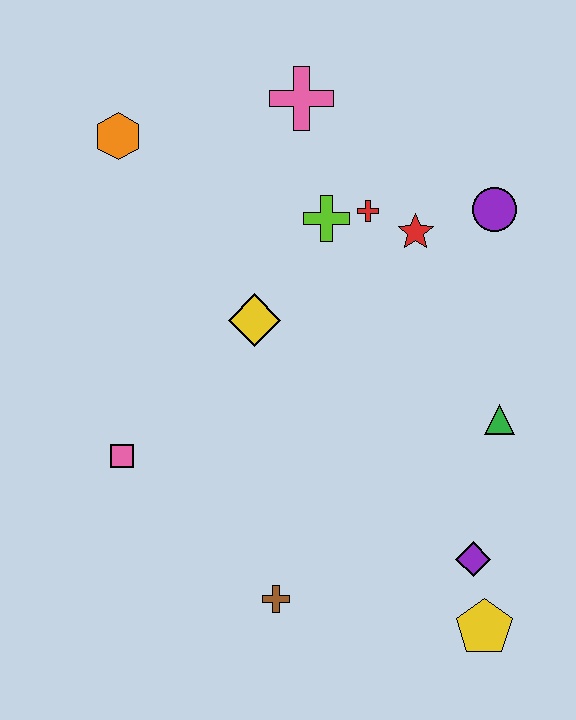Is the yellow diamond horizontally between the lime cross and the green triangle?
No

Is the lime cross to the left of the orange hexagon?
No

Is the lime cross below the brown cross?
No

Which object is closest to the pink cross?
The lime cross is closest to the pink cross.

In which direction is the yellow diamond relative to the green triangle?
The yellow diamond is to the left of the green triangle.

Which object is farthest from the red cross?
The yellow pentagon is farthest from the red cross.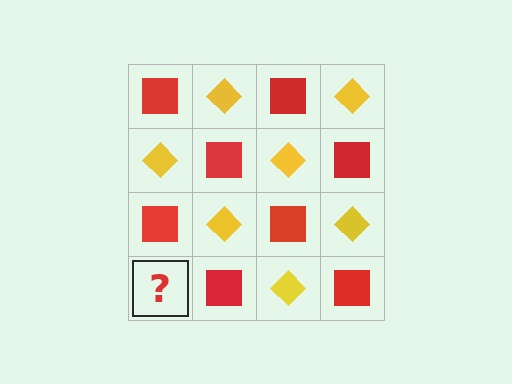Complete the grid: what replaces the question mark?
The question mark should be replaced with a yellow diamond.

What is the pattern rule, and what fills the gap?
The rule is that it alternates red square and yellow diamond in a checkerboard pattern. The gap should be filled with a yellow diamond.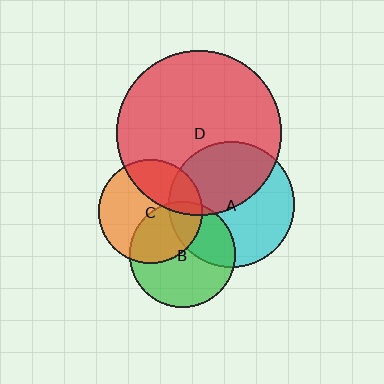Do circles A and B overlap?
Yes.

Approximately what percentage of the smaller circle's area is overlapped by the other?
Approximately 35%.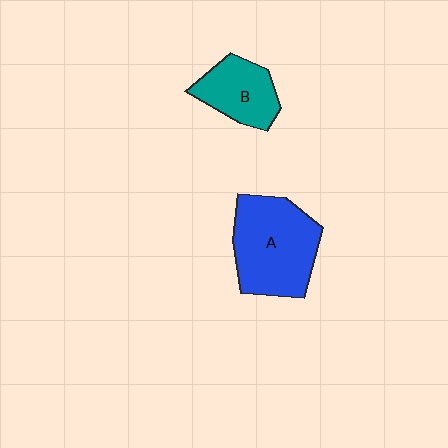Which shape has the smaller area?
Shape B (teal).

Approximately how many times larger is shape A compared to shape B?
Approximately 1.7 times.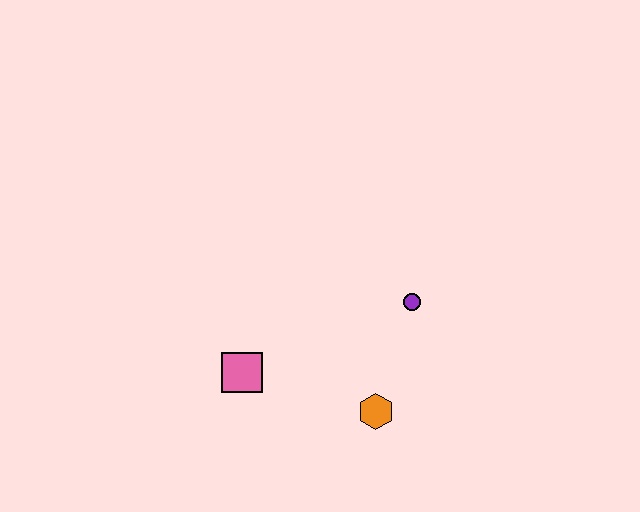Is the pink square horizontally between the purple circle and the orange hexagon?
No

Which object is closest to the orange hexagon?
The purple circle is closest to the orange hexagon.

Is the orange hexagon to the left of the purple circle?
Yes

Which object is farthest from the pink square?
The purple circle is farthest from the pink square.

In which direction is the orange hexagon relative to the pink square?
The orange hexagon is to the right of the pink square.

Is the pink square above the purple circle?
No